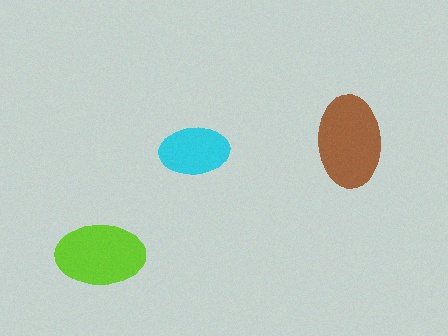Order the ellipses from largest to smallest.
the brown one, the lime one, the cyan one.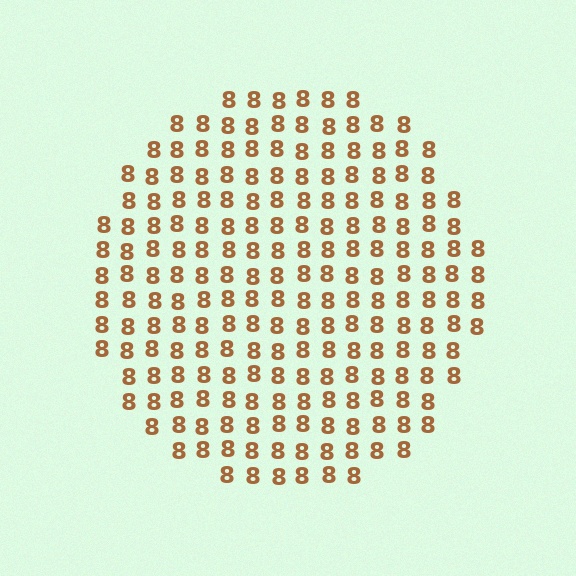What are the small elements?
The small elements are digit 8's.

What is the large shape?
The large shape is a circle.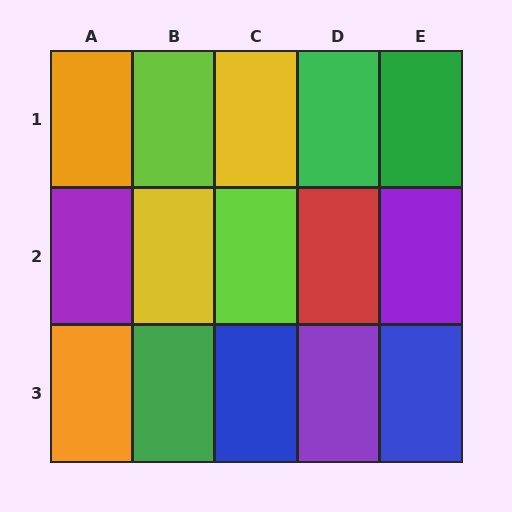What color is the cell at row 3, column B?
Green.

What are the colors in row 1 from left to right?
Orange, lime, yellow, green, green.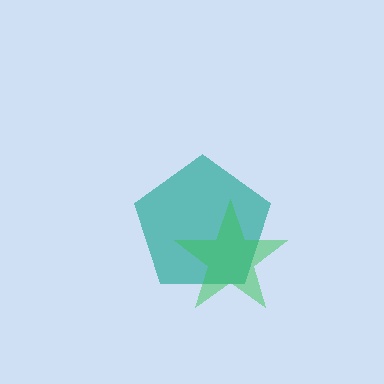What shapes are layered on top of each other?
The layered shapes are: a teal pentagon, a green star.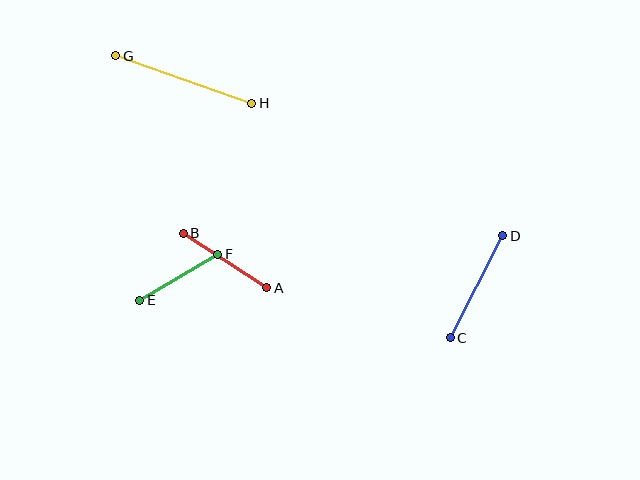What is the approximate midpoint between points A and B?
The midpoint is at approximately (225, 261) pixels.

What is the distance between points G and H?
The distance is approximately 144 pixels.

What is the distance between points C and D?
The distance is approximately 115 pixels.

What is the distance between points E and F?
The distance is approximately 91 pixels.